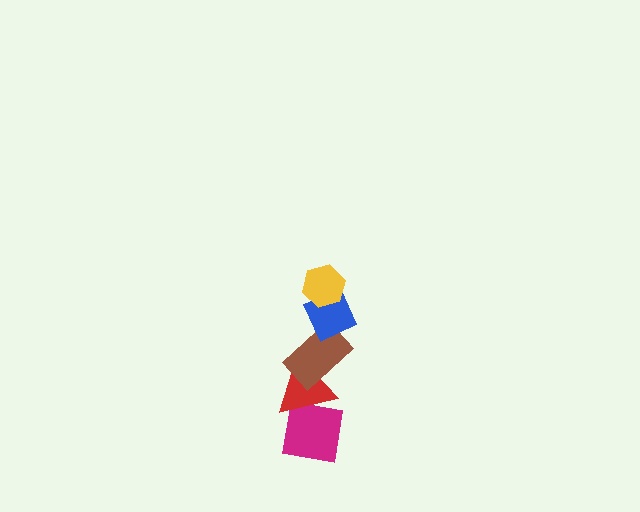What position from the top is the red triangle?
The red triangle is 4th from the top.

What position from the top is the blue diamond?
The blue diamond is 2nd from the top.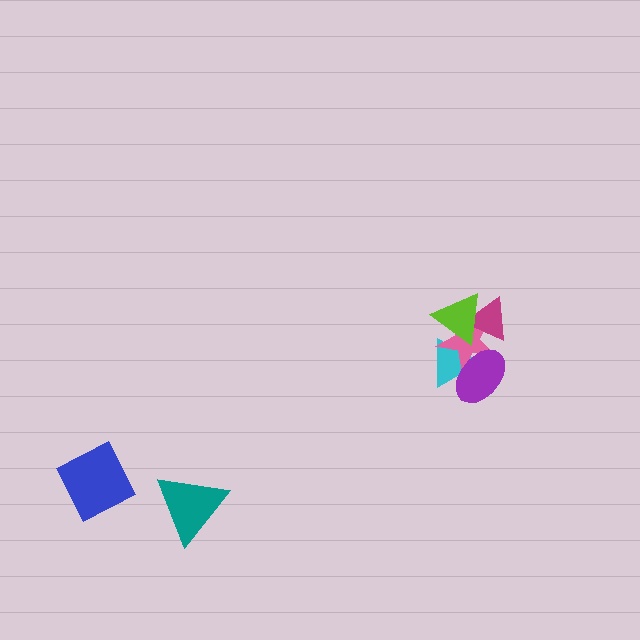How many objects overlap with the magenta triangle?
2 objects overlap with the magenta triangle.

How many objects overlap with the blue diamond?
0 objects overlap with the blue diamond.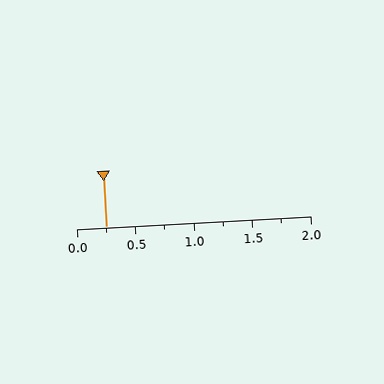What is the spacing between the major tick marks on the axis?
The major ticks are spaced 0.5 apart.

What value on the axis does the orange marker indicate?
The marker indicates approximately 0.25.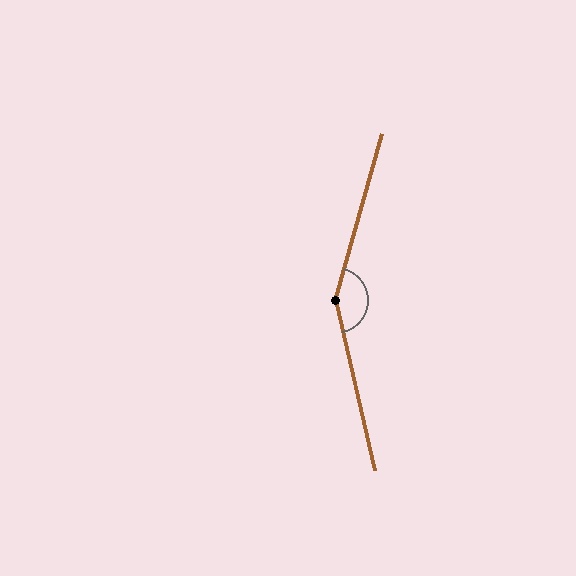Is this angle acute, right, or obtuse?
It is obtuse.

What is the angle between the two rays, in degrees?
Approximately 152 degrees.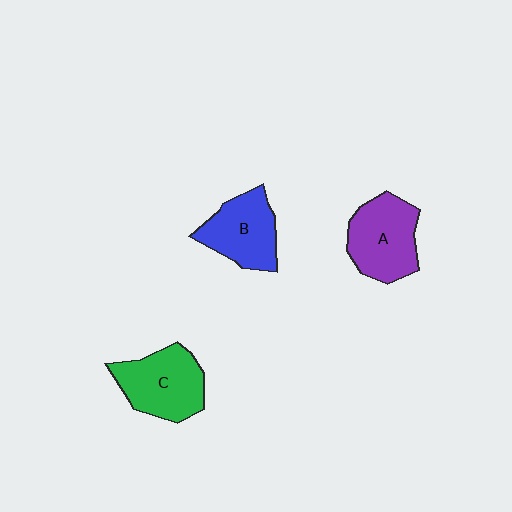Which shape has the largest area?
Shape C (green).